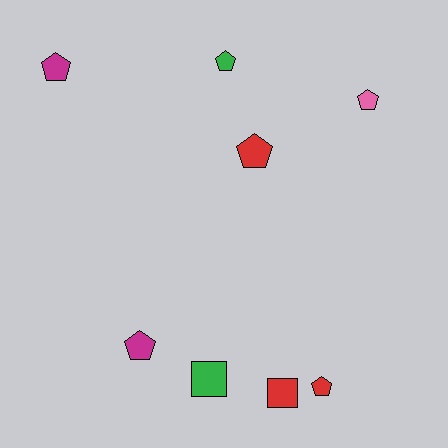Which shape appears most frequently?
Pentagon, with 6 objects.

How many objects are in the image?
There are 8 objects.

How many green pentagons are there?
There is 1 green pentagon.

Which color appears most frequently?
Red, with 3 objects.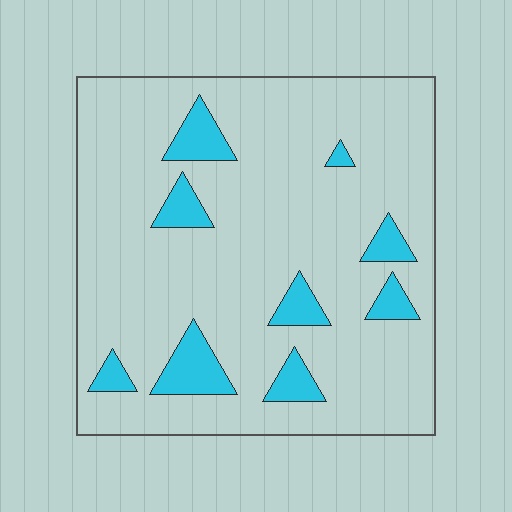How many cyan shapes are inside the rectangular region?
9.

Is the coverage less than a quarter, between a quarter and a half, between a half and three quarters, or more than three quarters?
Less than a quarter.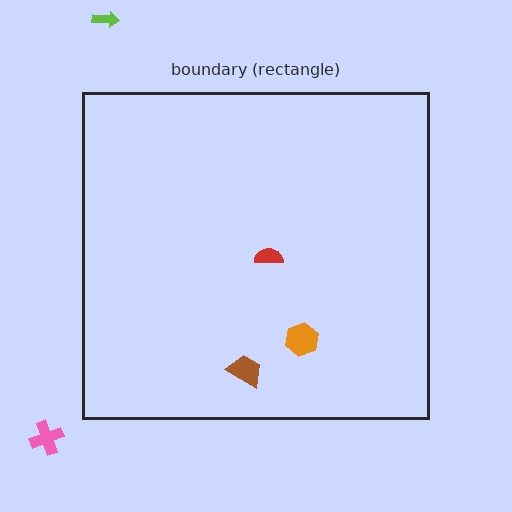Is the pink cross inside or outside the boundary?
Outside.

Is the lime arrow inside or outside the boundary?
Outside.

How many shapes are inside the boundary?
3 inside, 2 outside.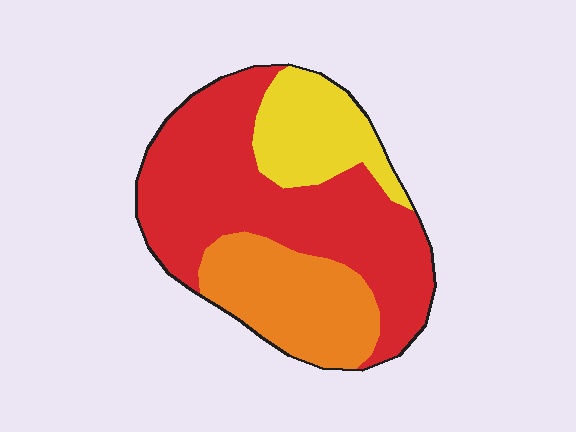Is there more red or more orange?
Red.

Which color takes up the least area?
Yellow, at roughly 20%.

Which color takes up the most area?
Red, at roughly 55%.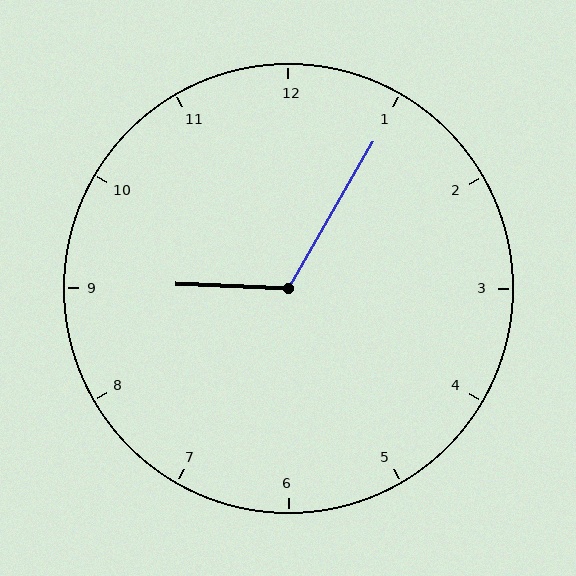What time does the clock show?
9:05.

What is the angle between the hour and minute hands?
Approximately 118 degrees.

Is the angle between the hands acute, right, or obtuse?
It is obtuse.